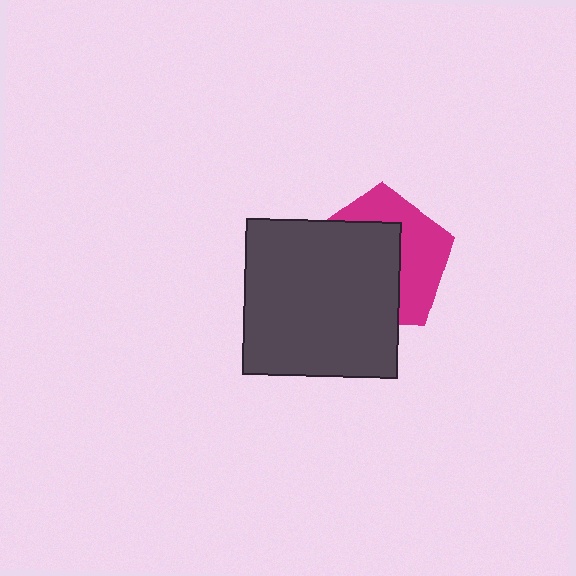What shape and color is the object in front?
The object in front is a dark gray square.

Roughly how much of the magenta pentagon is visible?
A small part of it is visible (roughly 43%).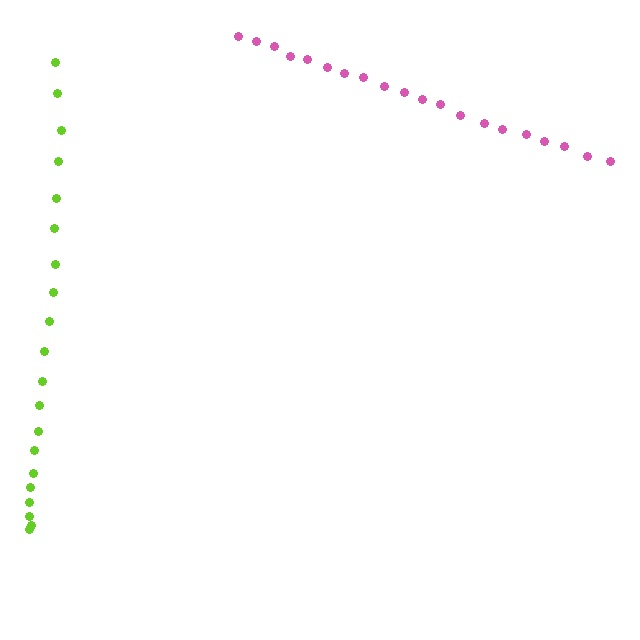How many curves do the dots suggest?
There are 2 distinct paths.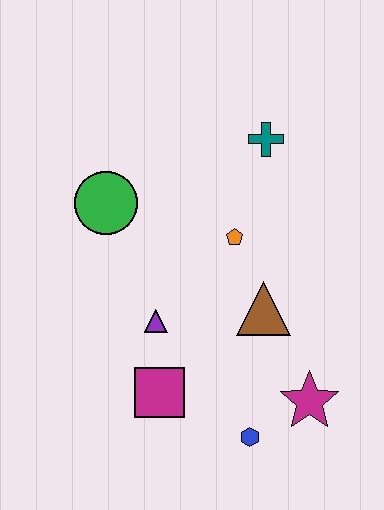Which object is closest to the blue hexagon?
The magenta star is closest to the blue hexagon.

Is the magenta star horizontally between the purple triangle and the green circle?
No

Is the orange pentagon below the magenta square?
No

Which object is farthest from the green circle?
The magenta star is farthest from the green circle.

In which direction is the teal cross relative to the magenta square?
The teal cross is above the magenta square.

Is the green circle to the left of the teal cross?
Yes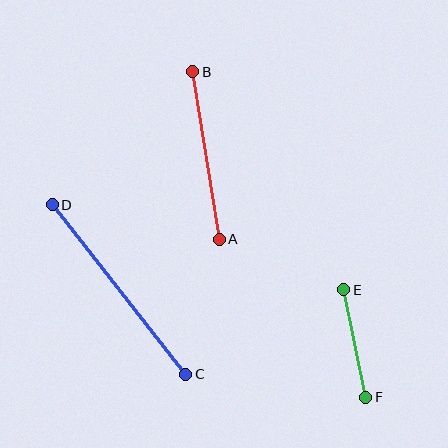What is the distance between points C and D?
The distance is approximately 216 pixels.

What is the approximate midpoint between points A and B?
The midpoint is at approximately (206, 156) pixels.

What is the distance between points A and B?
The distance is approximately 169 pixels.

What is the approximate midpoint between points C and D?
The midpoint is at approximately (119, 290) pixels.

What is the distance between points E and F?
The distance is approximately 110 pixels.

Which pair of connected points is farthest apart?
Points C and D are farthest apart.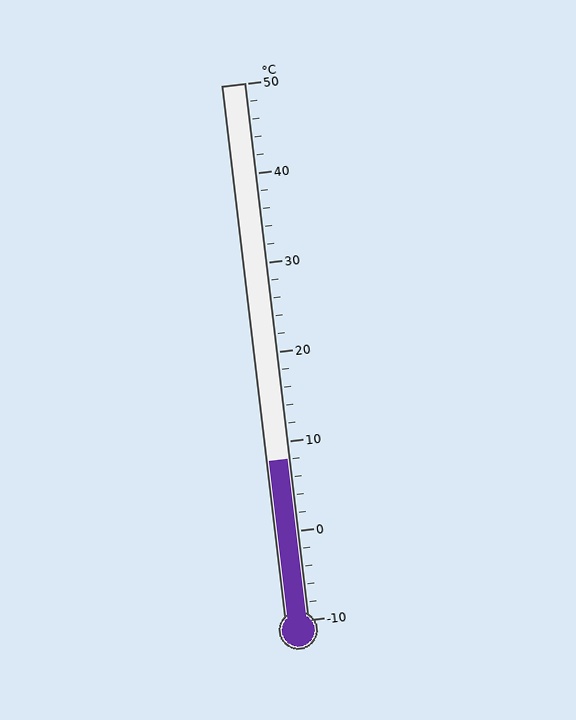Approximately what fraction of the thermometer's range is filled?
The thermometer is filled to approximately 30% of its range.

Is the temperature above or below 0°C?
The temperature is above 0°C.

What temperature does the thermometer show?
The thermometer shows approximately 8°C.